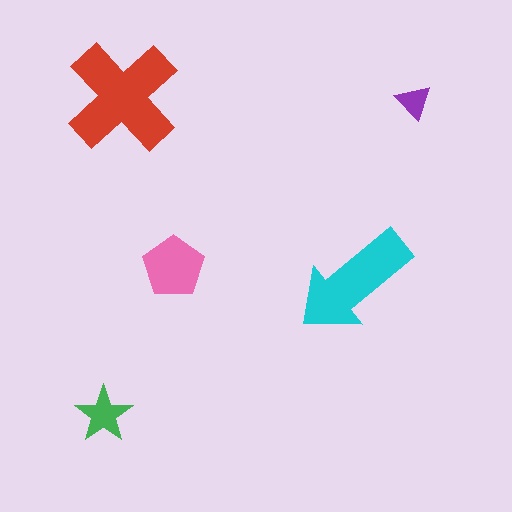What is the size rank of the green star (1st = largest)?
4th.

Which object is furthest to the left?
The green star is leftmost.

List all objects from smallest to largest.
The purple triangle, the green star, the pink pentagon, the cyan arrow, the red cross.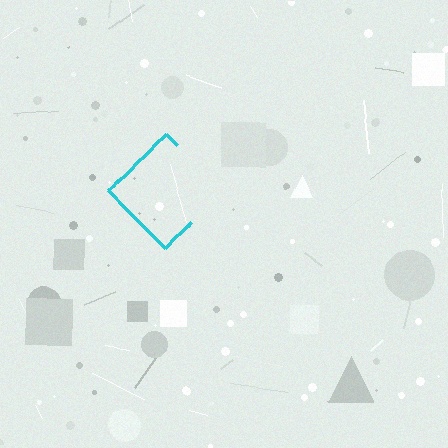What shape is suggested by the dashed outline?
The dashed outline suggests a diamond.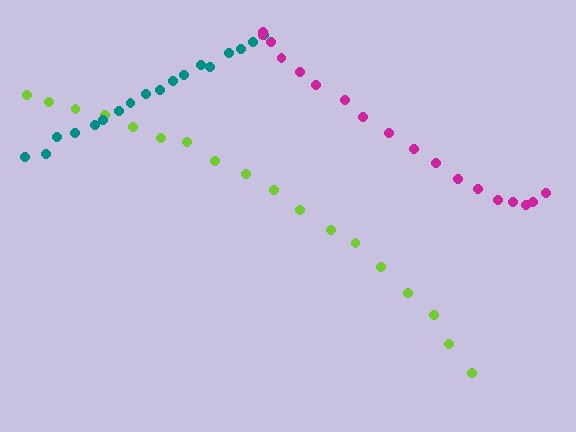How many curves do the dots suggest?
There are 3 distinct paths.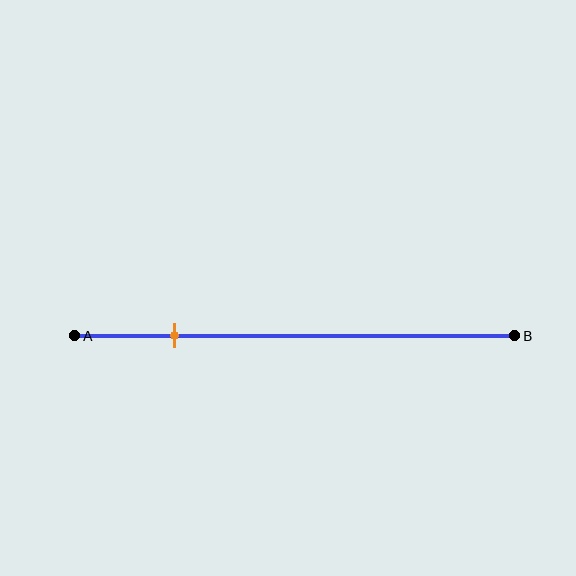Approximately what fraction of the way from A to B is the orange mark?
The orange mark is approximately 25% of the way from A to B.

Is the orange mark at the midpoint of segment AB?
No, the mark is at about 25% from A, not at the 50% midpoint.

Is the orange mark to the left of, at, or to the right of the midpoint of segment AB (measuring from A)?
The orange mark is to the left of the midpoint of segment AB.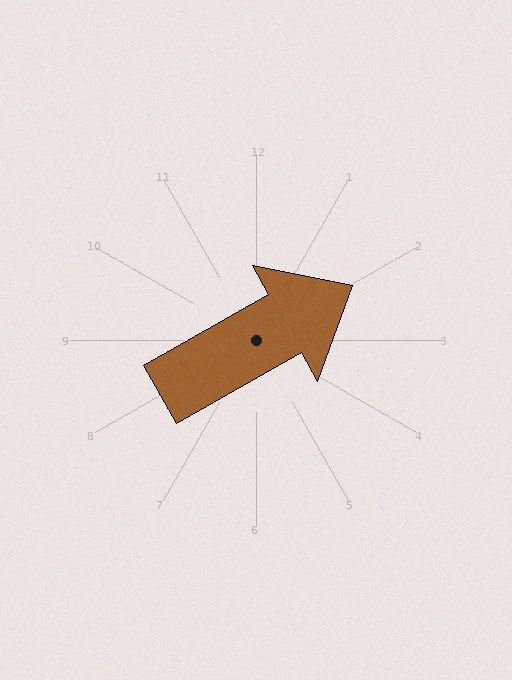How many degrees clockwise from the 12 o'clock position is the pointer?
Approximately 60 degrees.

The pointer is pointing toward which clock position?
Roughly 2 o'clock.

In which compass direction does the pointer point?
Northeast.